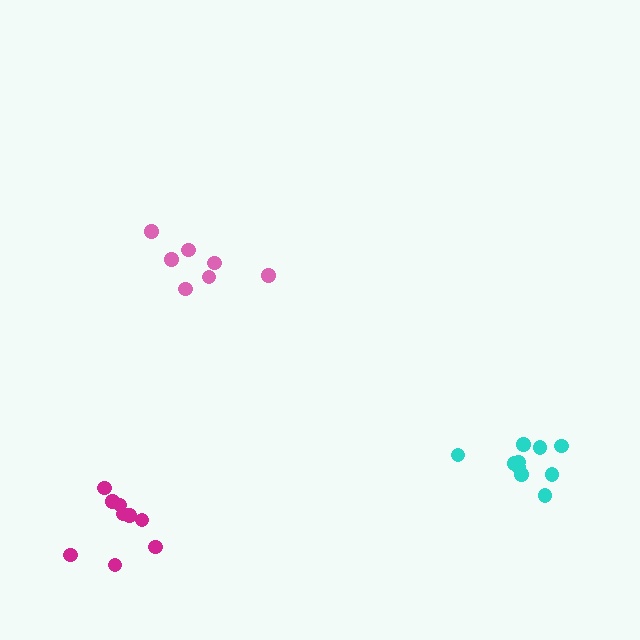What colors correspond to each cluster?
The clusters are colored: pink, cyan, magenta.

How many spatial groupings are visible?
There are 3 spatial groupings.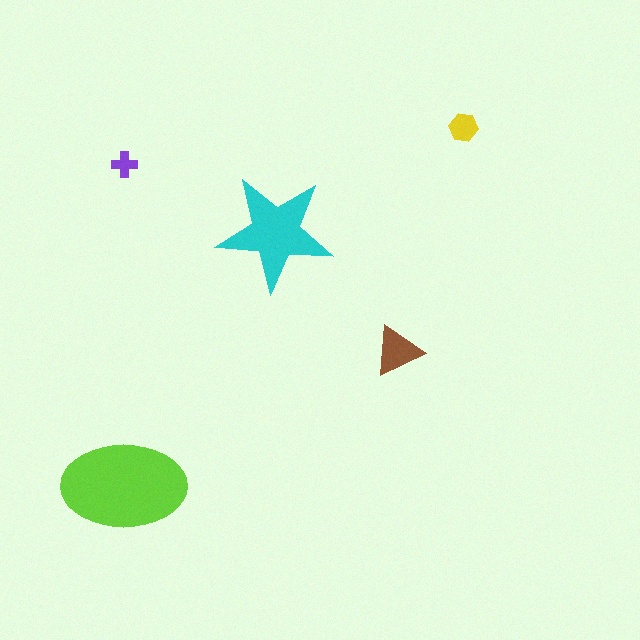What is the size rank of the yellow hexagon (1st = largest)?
4th.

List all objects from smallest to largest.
The purple cross, the yellow hexagon, the brown triangle, the cyan star, the lime ellipse.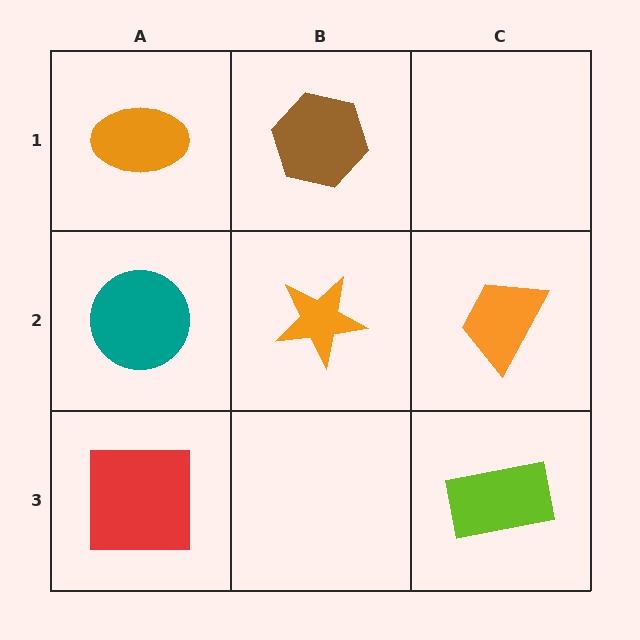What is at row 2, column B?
An orange star.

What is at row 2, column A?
A teal circle.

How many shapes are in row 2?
3 shapes.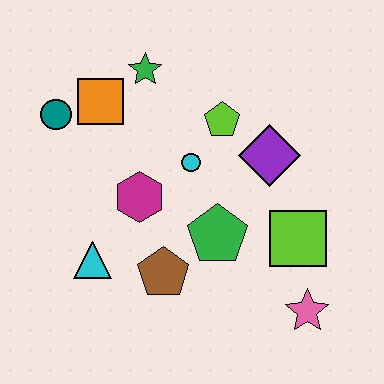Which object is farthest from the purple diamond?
The teal circle is farthest from the purple diamond.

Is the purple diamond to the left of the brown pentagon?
No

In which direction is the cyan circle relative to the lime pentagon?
The cyan circle is below the lime pentagon.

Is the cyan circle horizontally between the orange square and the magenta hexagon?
No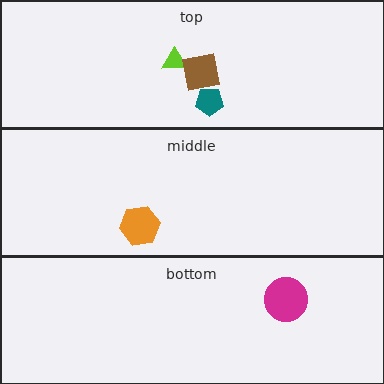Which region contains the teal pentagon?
The top region.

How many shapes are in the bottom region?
1.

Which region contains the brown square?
The top region.